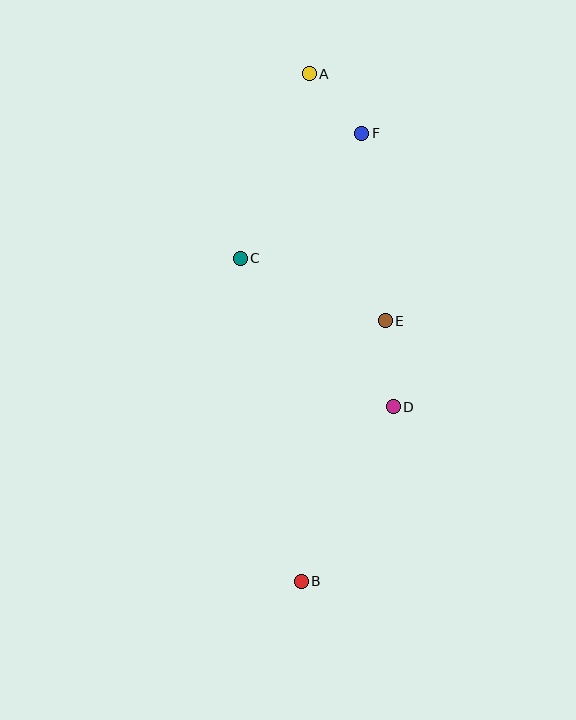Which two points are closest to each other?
Points A and F are closest to each other.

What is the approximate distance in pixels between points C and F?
The distance between C and F is approximately 174 pixels.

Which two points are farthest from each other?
Points A and B are farthest from each other.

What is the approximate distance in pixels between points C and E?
The distance between C and E is approximately 158 pixels.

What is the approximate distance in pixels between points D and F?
The distance between D and F is approximately 275 pixels.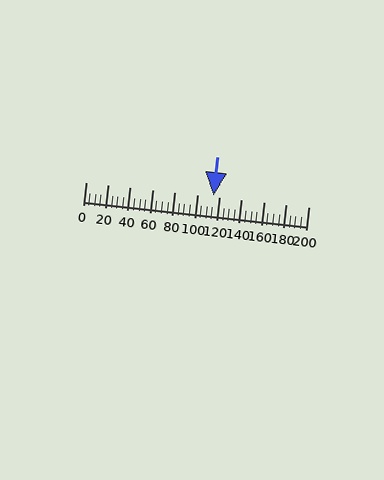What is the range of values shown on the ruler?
The ruler shows values from 0 to 200.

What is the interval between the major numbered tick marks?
The major tick marks are spaced 20 units apart.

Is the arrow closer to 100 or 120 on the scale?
The arrow is closer to 120.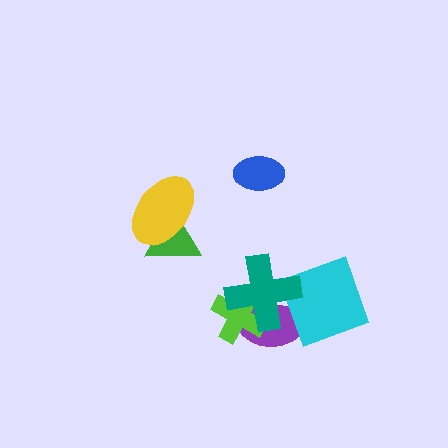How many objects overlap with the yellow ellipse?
1 object overlaps with the yellow ellipse.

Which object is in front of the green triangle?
The yellow ellipse is in front of the green triangle.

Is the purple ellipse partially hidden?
Yes, it is partially covered by another shape.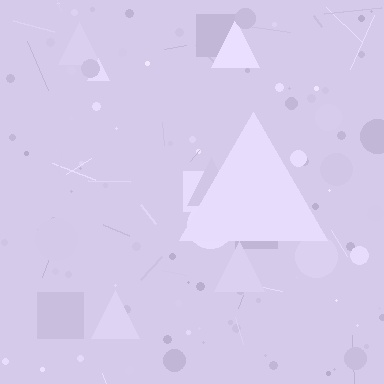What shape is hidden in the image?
A triangle is hidden in the image.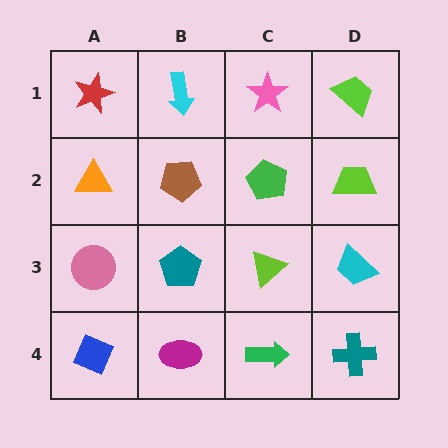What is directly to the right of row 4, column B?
A green arrow.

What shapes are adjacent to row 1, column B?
A brown pentagon (row 2, column B), a red star (row 1, column A), a pink star (row 1, column C).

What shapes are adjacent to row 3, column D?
A lime trapezoid (row 2, column D), a teal cross (row 4, column D), a lime triangle (row 3, column C).